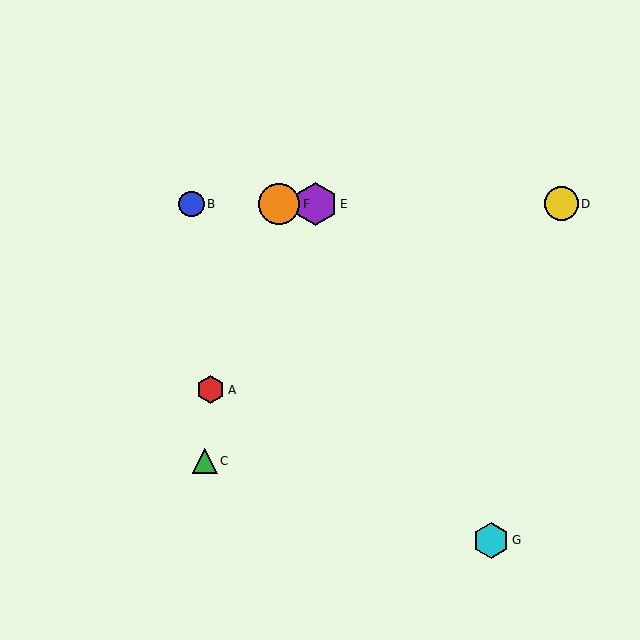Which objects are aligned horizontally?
Objects B, D, E, F are aligned horizontally.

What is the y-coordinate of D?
Object D is at y≈204.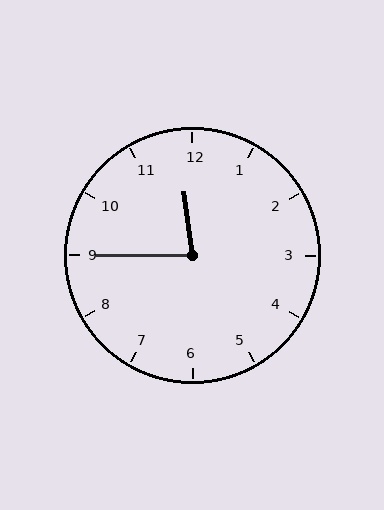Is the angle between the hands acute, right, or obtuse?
It is acute.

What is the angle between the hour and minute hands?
Approximately 82 degrees.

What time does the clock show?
11:45.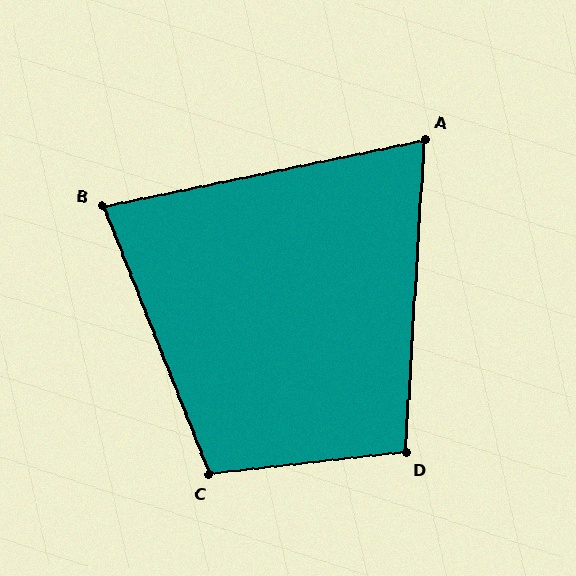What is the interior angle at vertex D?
Approximately 100 degrees (obtuse).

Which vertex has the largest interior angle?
C, at approximately 105 degrees.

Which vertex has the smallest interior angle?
A, at approximately 75 degrees.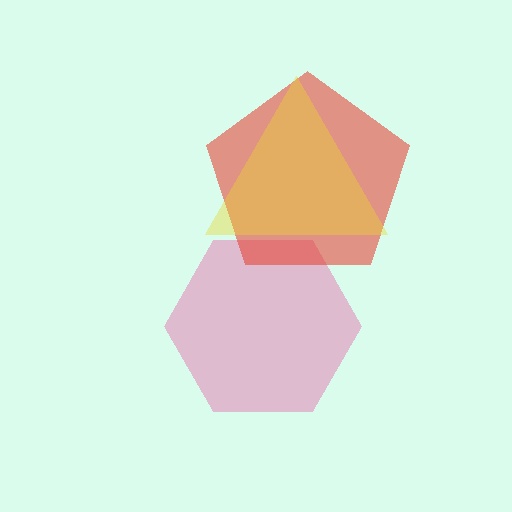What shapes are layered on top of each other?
The layered shapes are: a pink hexagon, a red pentagon, a yellow triangle.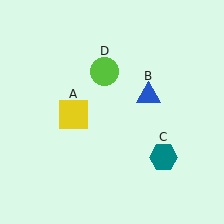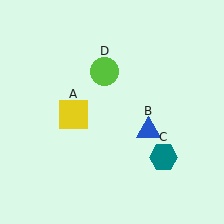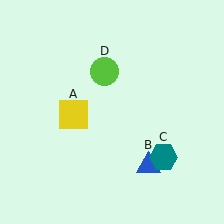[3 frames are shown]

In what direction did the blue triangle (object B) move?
The blue triangle (object B) moved down.